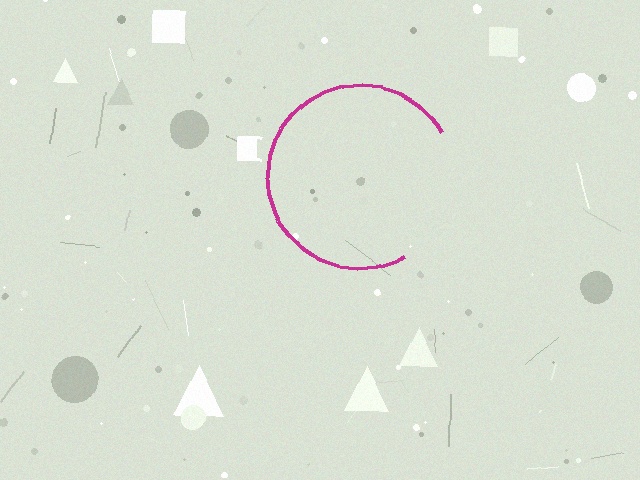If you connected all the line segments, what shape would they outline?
They would outline a circle.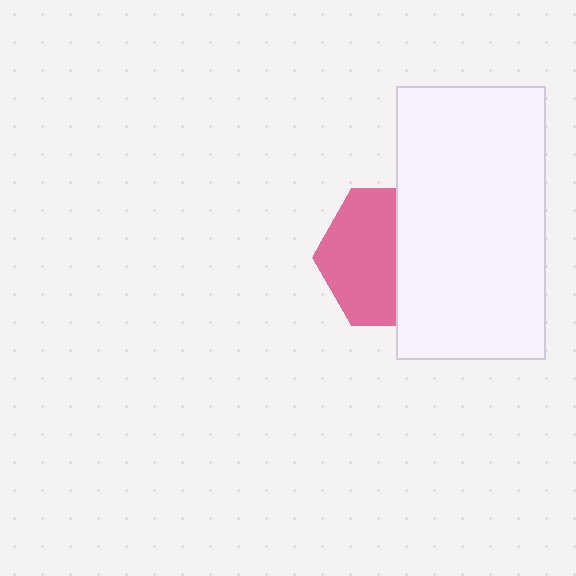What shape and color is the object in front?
The object in front is a white rectangle.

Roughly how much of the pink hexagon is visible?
About half of it is visible (roughly 54%).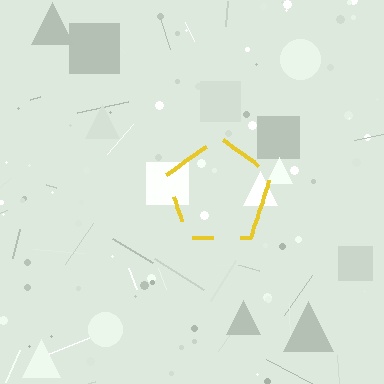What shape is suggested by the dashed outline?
The dashed outline suggests a pentagon.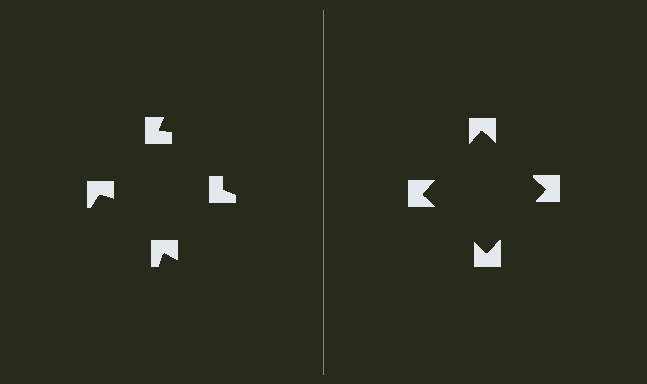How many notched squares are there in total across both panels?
8 — 4 on each side.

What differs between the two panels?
The notched squares are positioned identically on both sides; only the wedge orientations differ. On the right they align to a square; on the left they are misaligned.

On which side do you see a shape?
An illusory square appears on the right side. On the left side the wedge cuts are rotated, so no coherent shape forms.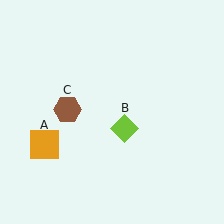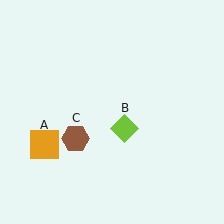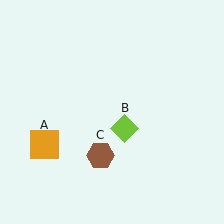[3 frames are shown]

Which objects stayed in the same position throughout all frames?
Orange square (object A) and lime diamond (object B) remained stationary.